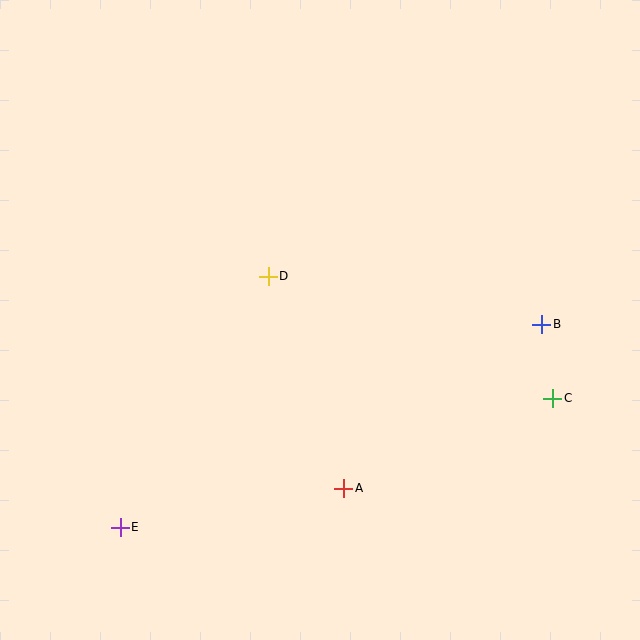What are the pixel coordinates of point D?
Point D is at (268, 276).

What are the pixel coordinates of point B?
Point B is at (542, 324).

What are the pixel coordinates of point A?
Point A is at (344, 488).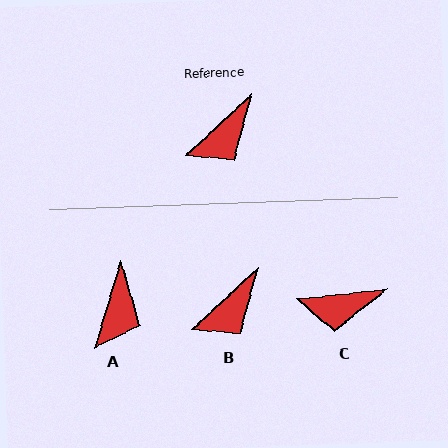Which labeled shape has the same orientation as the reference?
B.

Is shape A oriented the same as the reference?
No, it is off by about 31 degrees.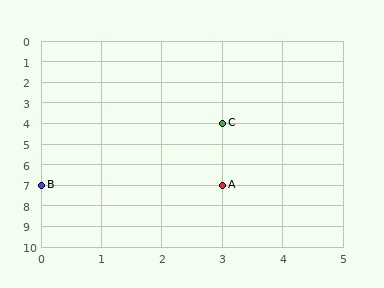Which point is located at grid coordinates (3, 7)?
Point A is at (3, 7).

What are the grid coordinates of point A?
Point A is at grid coordinates (3, 7).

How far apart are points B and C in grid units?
Points B and C are 3 columns and 3 rows apart (about 4.2 grid units diagonally).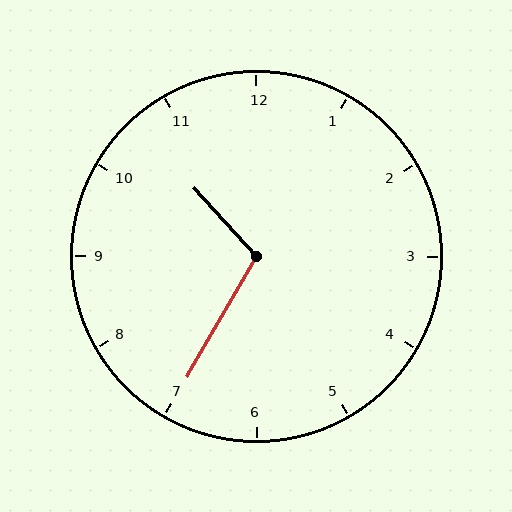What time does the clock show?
10:35.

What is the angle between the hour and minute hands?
Approximately 108 degrees.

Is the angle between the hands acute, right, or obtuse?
It is obtuse.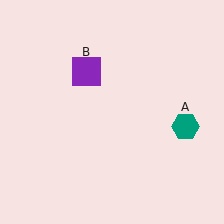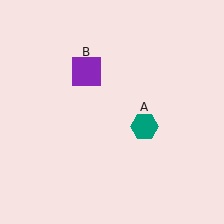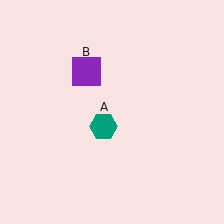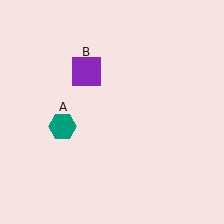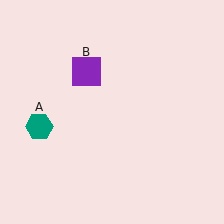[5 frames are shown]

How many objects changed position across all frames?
1 object changed position: teal hexagon (object A).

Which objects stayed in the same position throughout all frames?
Purple square (object B) remained stationary.